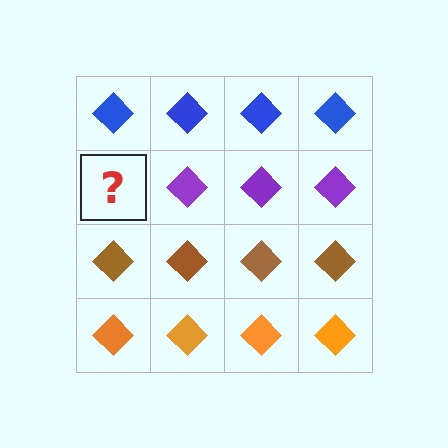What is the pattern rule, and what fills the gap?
The rule is that each row has a consistent color. The gap should be filled with a purple diamond.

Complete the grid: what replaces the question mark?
The question mark should be replaced with a purple diamond.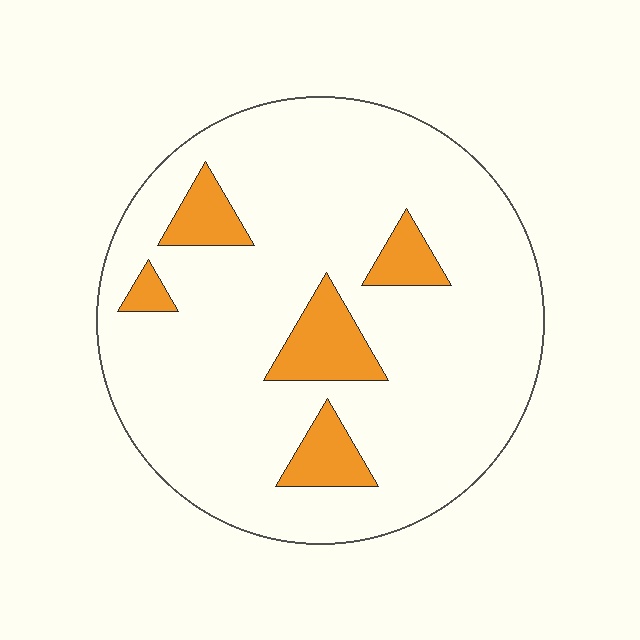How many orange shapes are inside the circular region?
5.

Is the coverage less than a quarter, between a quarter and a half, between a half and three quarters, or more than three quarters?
Less than a quarter.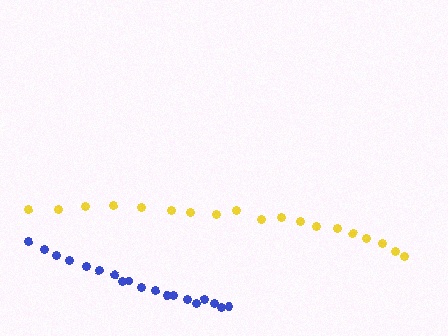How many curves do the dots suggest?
There are 2 distinct paths.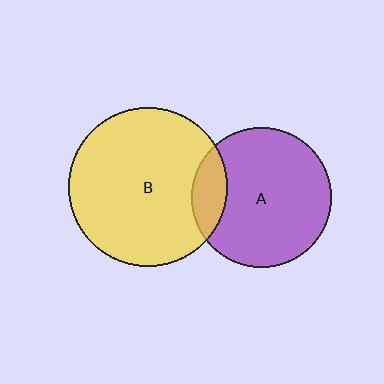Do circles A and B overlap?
Yes.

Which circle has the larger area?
Circle B (yellow).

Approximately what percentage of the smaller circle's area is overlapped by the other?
Approximately 15%.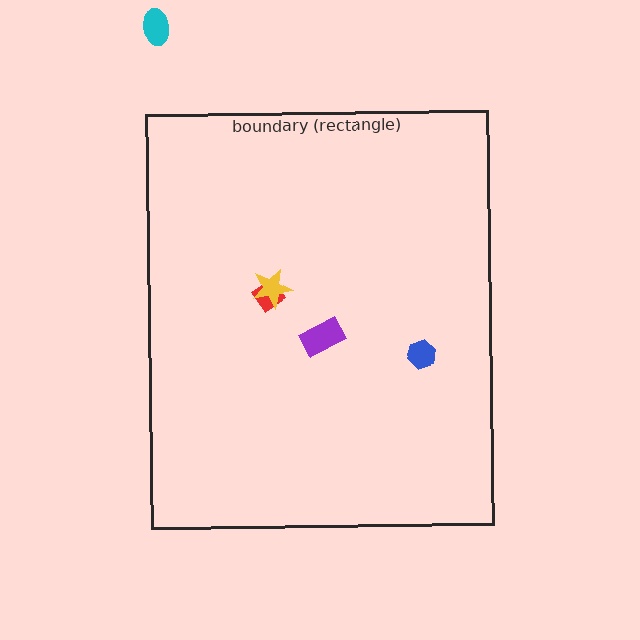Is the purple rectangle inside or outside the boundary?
Inside.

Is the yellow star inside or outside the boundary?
Inside.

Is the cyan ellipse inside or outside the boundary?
Outside.